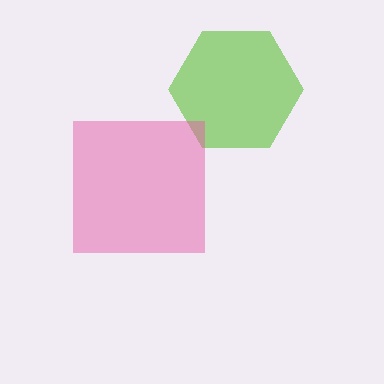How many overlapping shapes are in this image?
There are 2 overlapping shapes in the image.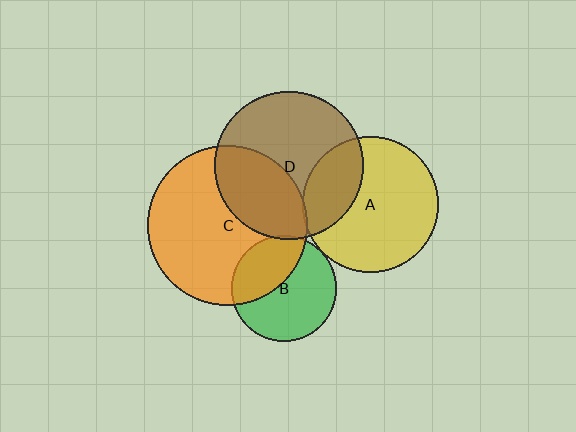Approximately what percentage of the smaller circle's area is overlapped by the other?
Approximately 5%.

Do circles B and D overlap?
Yes.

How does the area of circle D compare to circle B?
Approximately 2.0 times.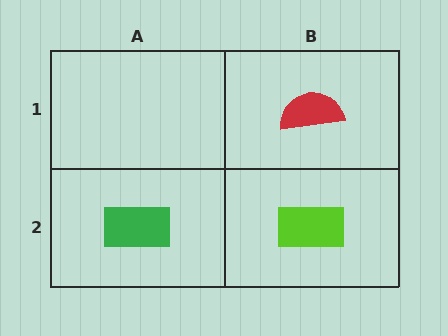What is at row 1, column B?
A red semicircle.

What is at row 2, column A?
A green rectangle.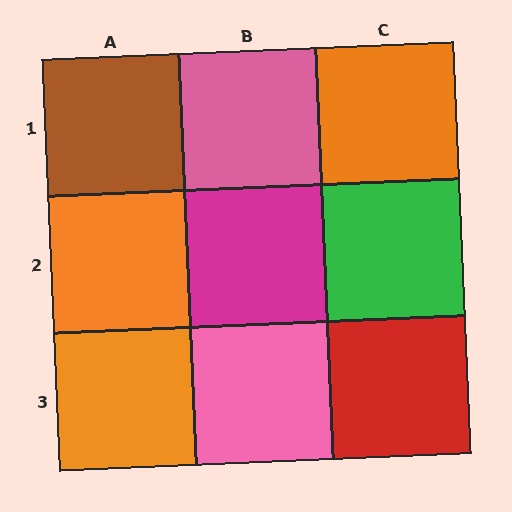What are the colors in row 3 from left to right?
Orange, pink, red.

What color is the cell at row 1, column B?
Pink.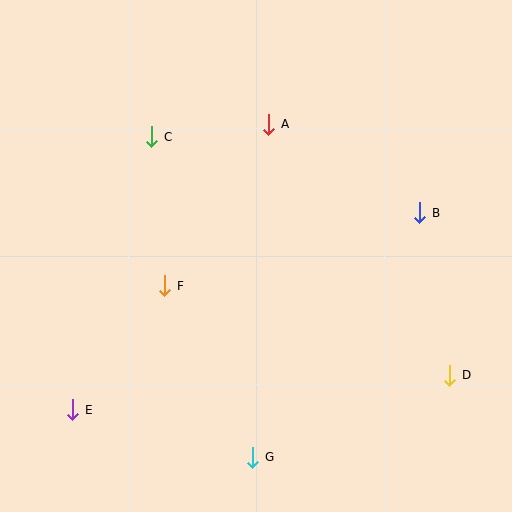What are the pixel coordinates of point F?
Point F is at (165, 286).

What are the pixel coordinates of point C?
Point C is at (152, 137).